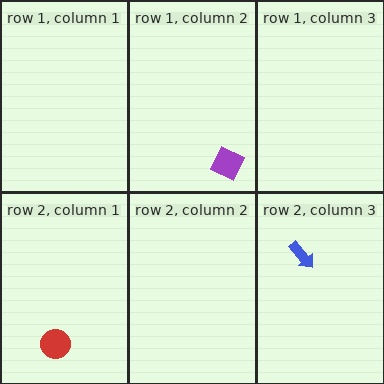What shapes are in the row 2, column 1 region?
The red circle.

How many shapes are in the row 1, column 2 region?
1.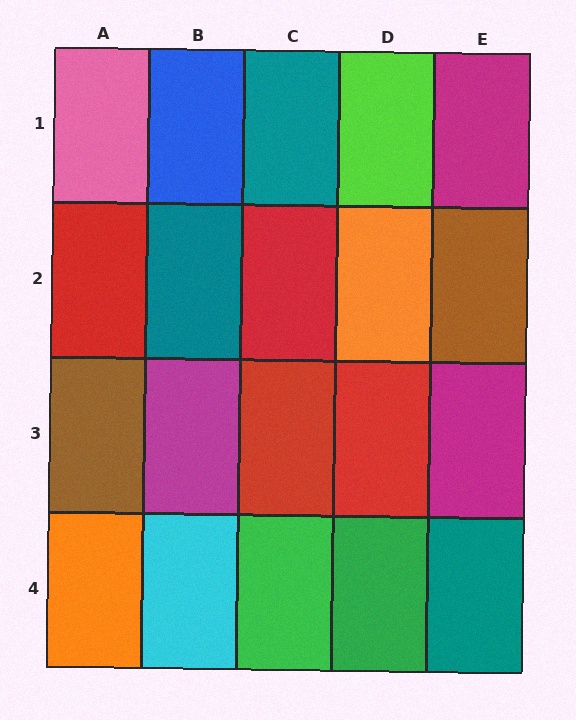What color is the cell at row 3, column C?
Red.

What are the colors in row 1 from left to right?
Pink, blue, teal, lime, magenta.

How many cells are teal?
3 cells are teal.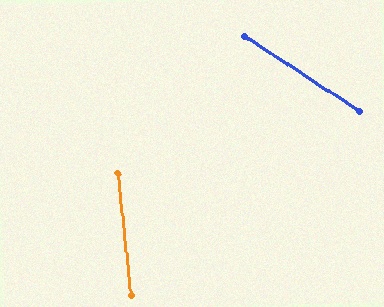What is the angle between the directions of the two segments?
Approximately 51 degrees.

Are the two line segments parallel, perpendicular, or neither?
Neither parallel nor perpendicular — they differ by about 51°.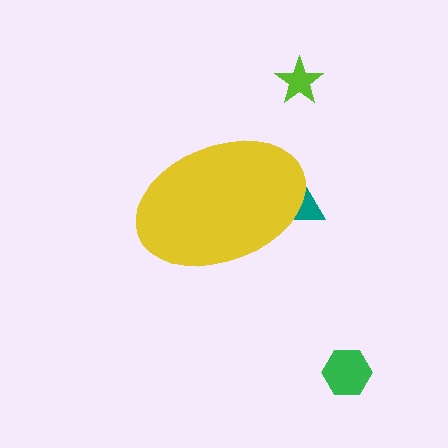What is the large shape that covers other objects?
A yellow ellipse.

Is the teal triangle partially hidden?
Yes, the teal triangle is partially hidden behind the yellow ellipse.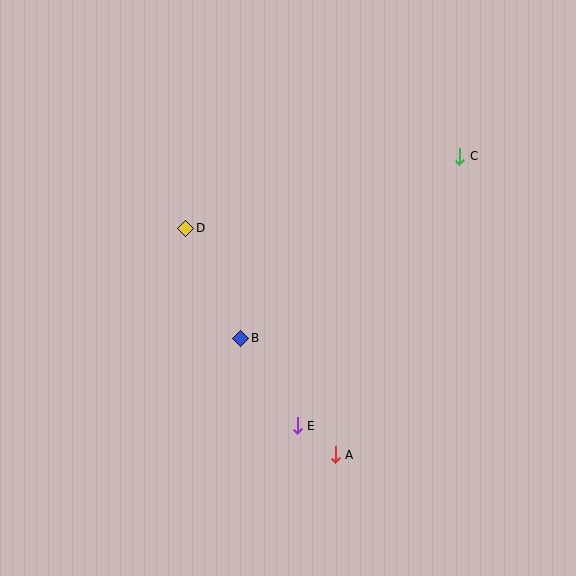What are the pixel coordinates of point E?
Point E is at (297, 426).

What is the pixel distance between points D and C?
The distance between D and C is 283 pixels.